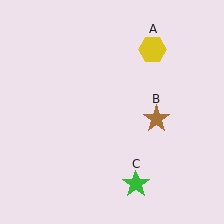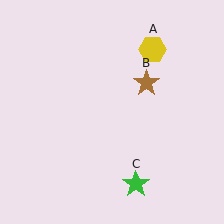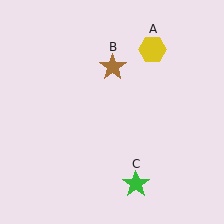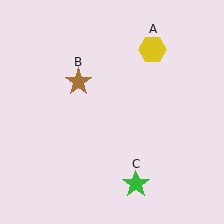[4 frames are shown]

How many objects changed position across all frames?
1 object changed position: brown star (object B).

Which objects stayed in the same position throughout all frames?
Yellow hexagon (object A) and green star (object C) remained stationary.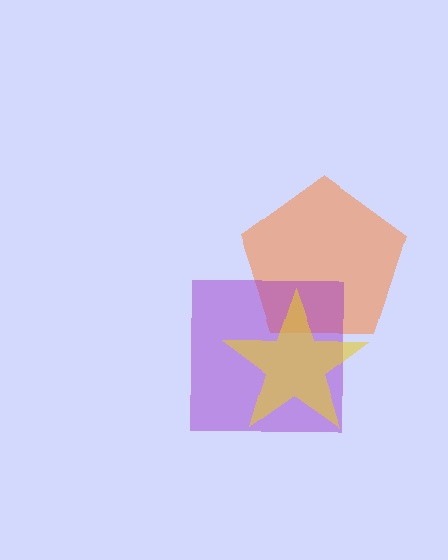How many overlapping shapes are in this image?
There are 3 overlapping shapes in the image.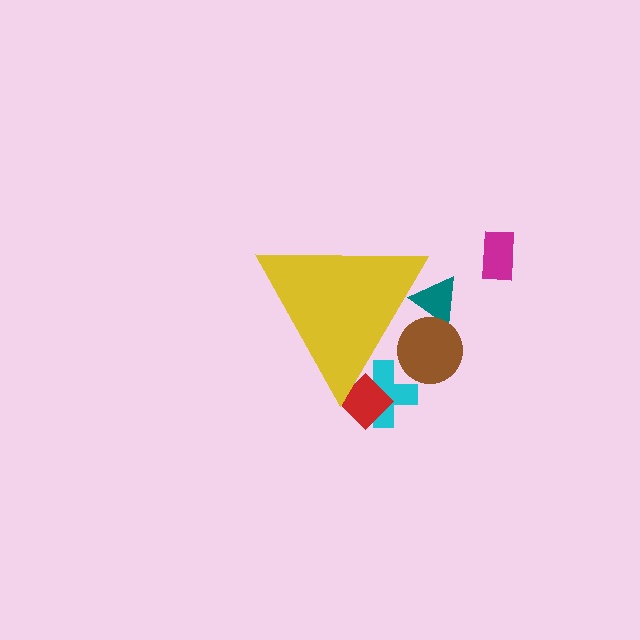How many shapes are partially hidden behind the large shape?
4 shapes are partially hidden.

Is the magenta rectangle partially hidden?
No, the magenta rectangle is fully visible.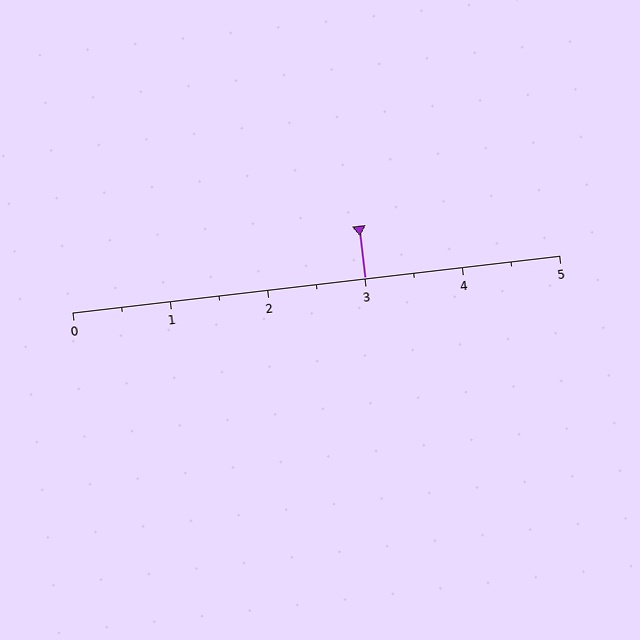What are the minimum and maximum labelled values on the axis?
The axis runs from 0 to 5.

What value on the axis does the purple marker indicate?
The marker indicates approximately 3.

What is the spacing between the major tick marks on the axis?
The major ticks are spaced 1 apart.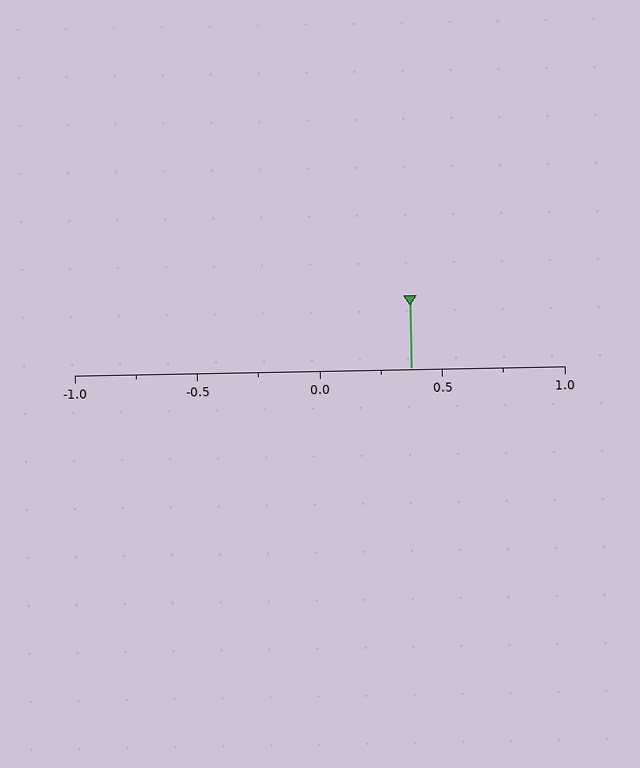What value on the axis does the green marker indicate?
The marker indicates approximately 0.38.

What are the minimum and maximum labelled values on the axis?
The axis runs from -1.0 to 1.0.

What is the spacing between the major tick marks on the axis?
The major ticks are spaced 0.5 apart.